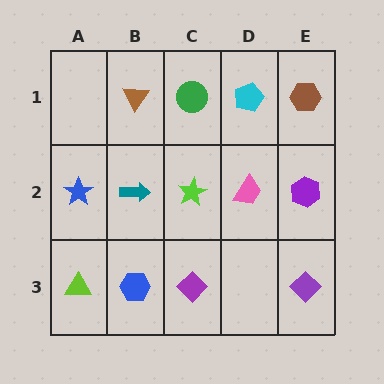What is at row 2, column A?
A blue star.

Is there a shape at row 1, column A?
No, that cell is empty.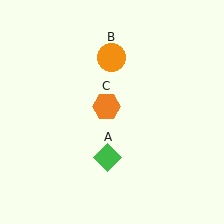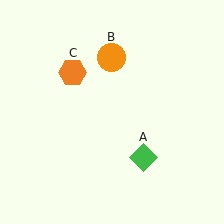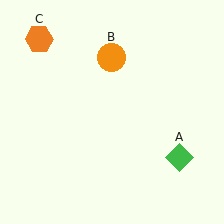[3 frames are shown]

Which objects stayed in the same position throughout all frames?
Orange circle (object B) remained stationary.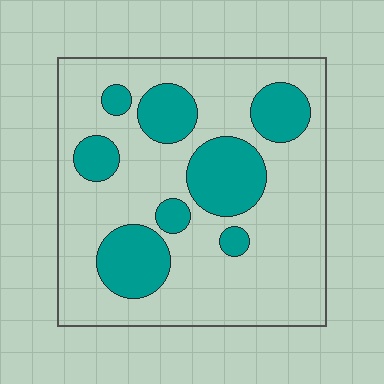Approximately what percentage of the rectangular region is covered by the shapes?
Approximately 25%.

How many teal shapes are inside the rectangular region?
8.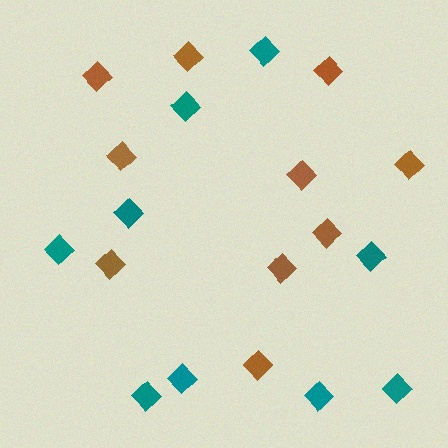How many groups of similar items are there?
There are 2 groups: one group of brown diamonds (10) and one group of teal diamonds (9).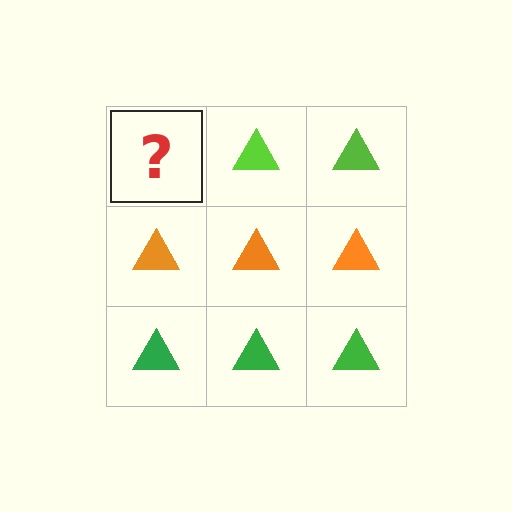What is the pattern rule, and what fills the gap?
The rule is that each row has a consistent color. The gap should be filled with a lime triangle.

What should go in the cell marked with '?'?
The missing cell should contain a lime triangle.